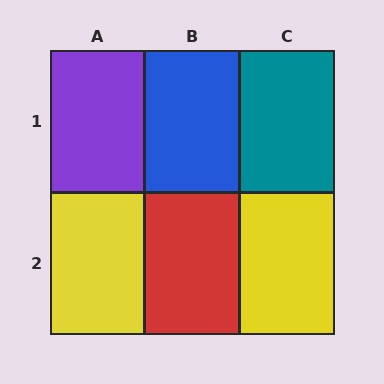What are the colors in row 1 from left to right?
Purple, blue, teal.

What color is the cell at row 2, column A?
Yellow.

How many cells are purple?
1 cell is purple.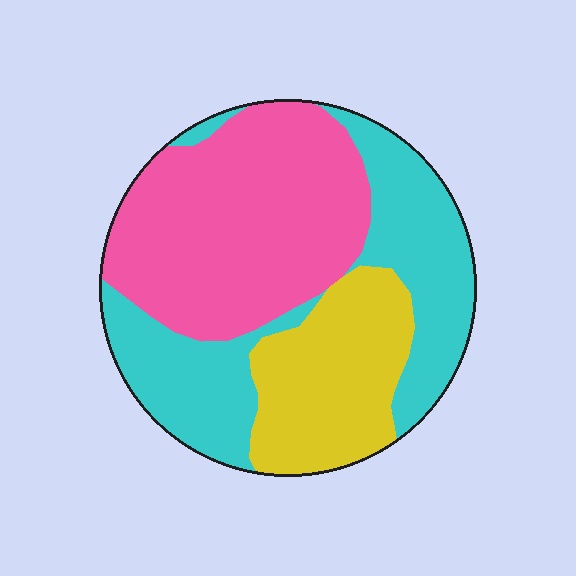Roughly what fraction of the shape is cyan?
Cyan covers about 35% of the shape.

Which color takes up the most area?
Pink, at roughly 40%.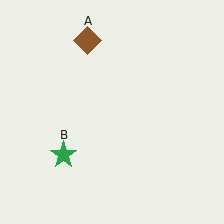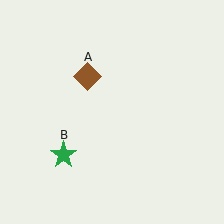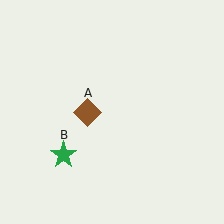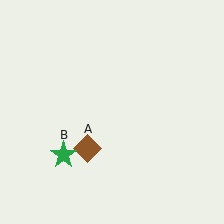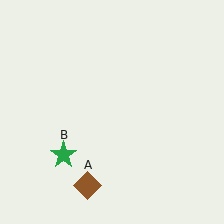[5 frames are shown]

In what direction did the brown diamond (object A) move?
The brown diamond (object A) moved down.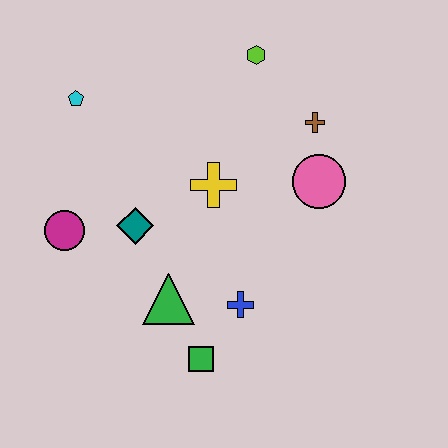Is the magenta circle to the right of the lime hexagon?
No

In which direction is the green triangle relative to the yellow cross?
The green triangle is below the yellow cross.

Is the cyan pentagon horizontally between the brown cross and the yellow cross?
No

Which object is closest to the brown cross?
The pink circle is closest to the brown cross.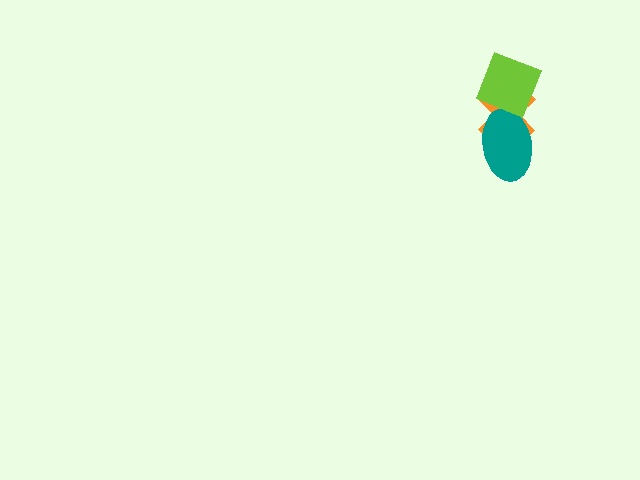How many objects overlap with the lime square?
1 object overlaps with the lime square.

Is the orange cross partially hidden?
Yes, it is partially covered by another shape.